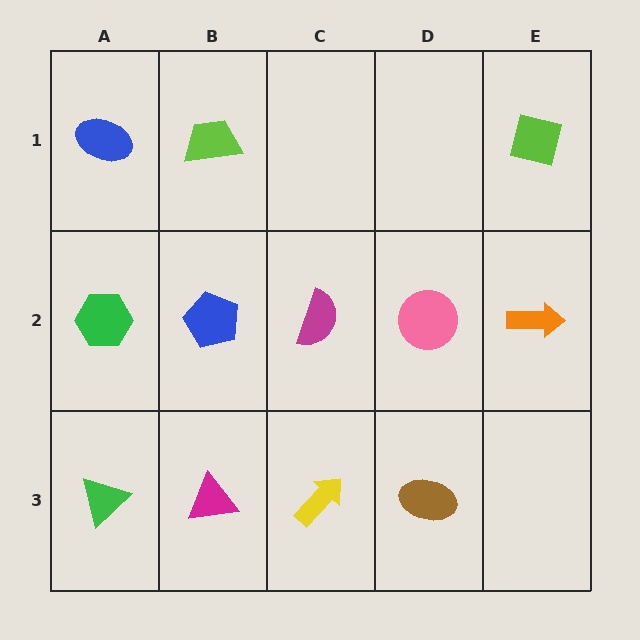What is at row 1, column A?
A blue ellipse.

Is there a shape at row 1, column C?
No, that cell is empty.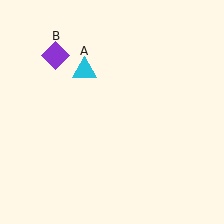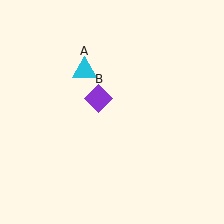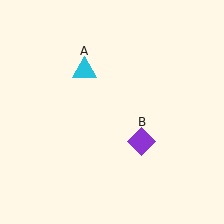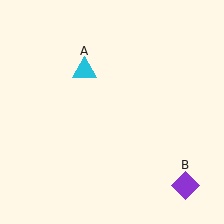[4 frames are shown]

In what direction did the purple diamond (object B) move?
The purple diamond (object B) moved down and to the right.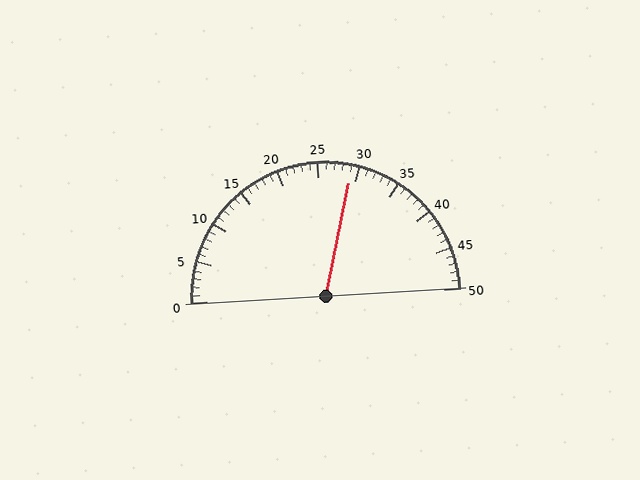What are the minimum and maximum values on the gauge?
The gauge ranges from 0 to 50.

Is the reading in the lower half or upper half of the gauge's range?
The reading is in the upper half of the range (0 to 50).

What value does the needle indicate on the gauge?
The needle indicates approximately 29.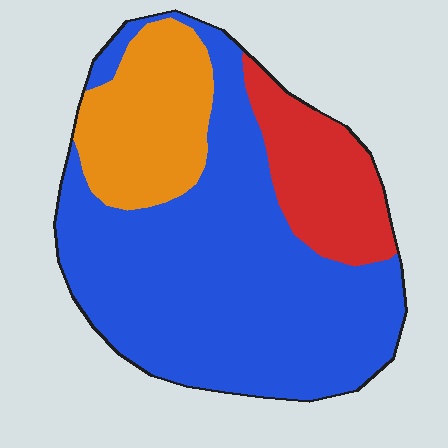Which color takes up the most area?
Blue, at roughly 65%.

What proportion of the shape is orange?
Orange takes up about one fifth (1/5) of the shape.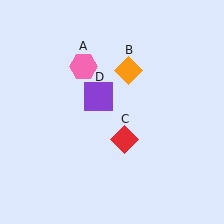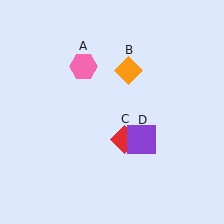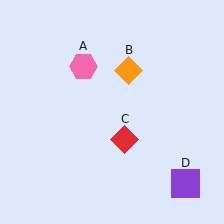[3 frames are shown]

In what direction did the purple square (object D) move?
The purple square (object D) moved down and to the right.